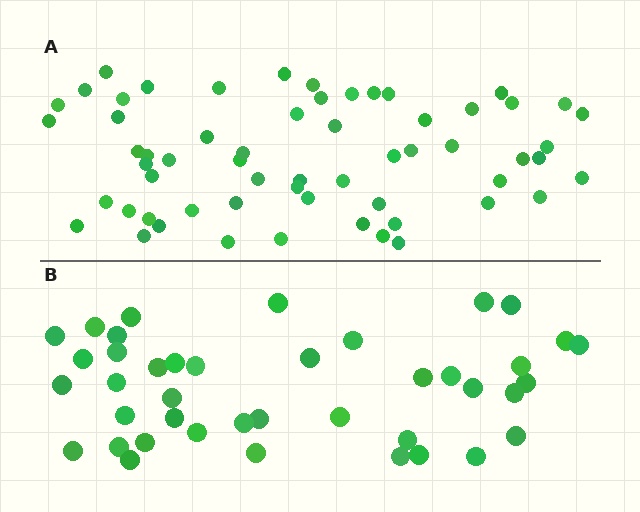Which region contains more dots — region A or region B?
Region A (the top region) has more dots.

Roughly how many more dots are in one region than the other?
Region A has approximately 20 more dots than region B.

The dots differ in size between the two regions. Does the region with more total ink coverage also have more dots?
No. Region B has more total ink coverage because its dots are larger, but region A actually contains more individual dots. Total area can be misleading — the number of items is what matters here.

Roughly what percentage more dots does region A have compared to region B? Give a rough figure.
About 45% more.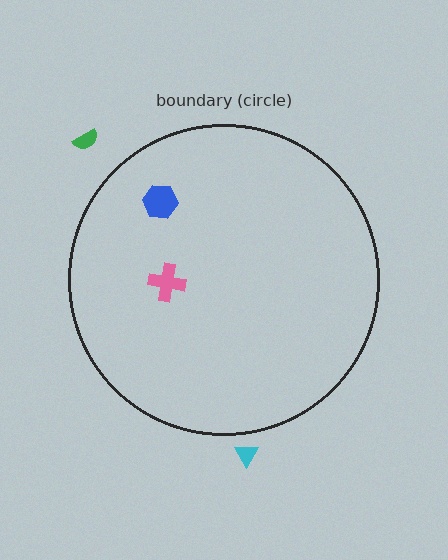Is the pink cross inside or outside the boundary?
Inside.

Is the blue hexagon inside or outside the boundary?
Inside.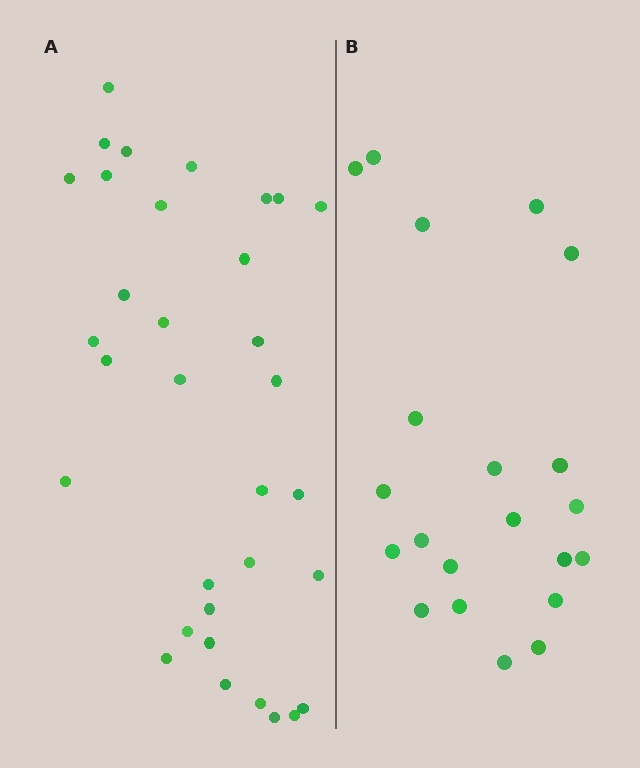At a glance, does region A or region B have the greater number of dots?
Region A (the left region) has more dots.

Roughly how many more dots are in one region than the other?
Region A has roughly 12 or so more dots than region B.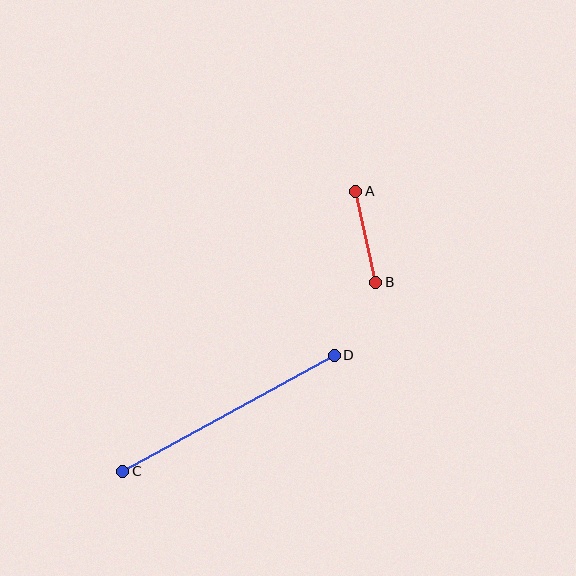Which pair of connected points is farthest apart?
Points C and D are farthest apart.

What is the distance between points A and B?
The distance is approximately 93 pixels.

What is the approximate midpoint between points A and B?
The midpoint is at approximately (366, 237) pixels.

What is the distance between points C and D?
The distance is approximately 241 pixels.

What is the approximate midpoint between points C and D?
The midpoint is at approximately (228, 413) pixels.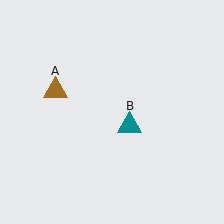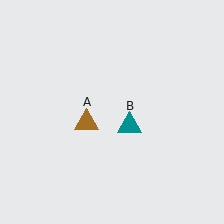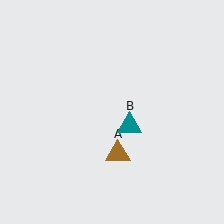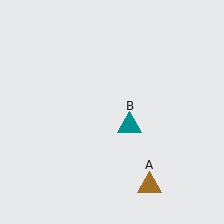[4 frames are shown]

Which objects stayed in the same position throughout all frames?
Teal triangle (object B) remained stationary.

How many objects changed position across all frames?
1 object changed position: brown triangle (object A).